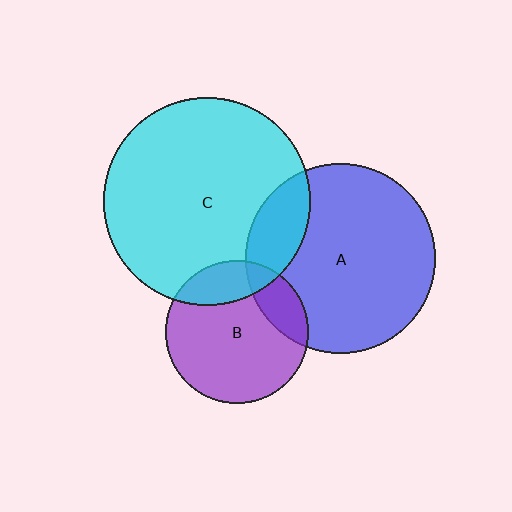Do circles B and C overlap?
Yes.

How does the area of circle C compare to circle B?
Approximately 2.1 times.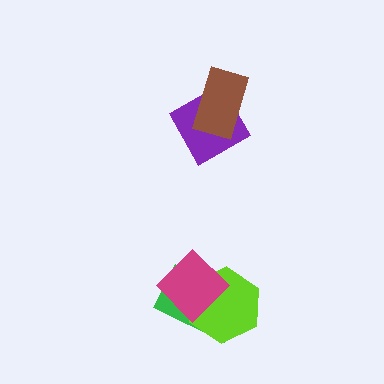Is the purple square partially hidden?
Yes, it is partially covered by another shape.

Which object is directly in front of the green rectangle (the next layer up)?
The lime hexagon is directly in front of the green rectangle.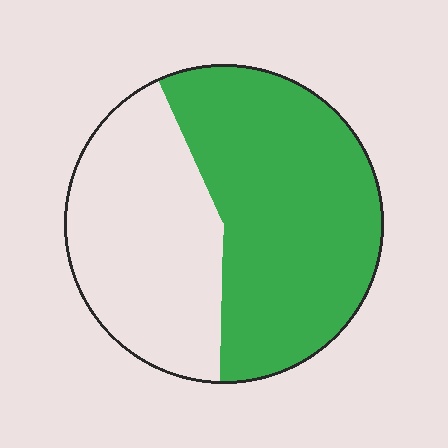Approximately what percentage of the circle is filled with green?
Approximately 55%.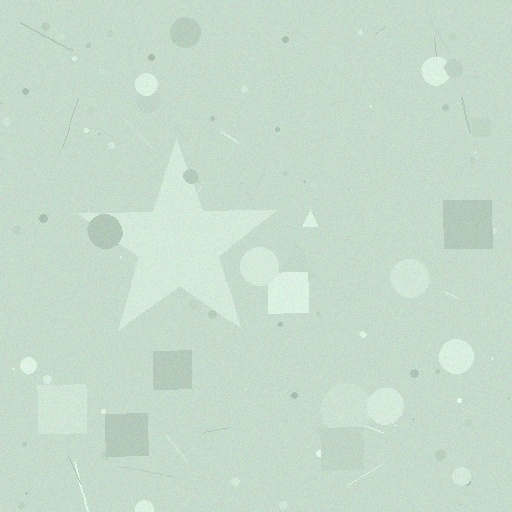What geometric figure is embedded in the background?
A star is embedded in the background.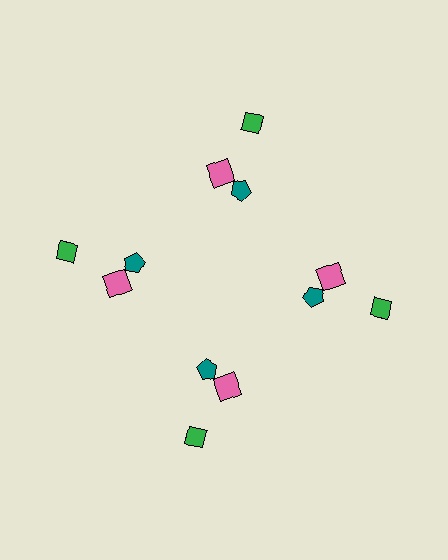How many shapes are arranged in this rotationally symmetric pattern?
There are 12 shapes, arranged in 4 groups of 3.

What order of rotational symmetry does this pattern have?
This pattern has 4-fold rotational symmetry.